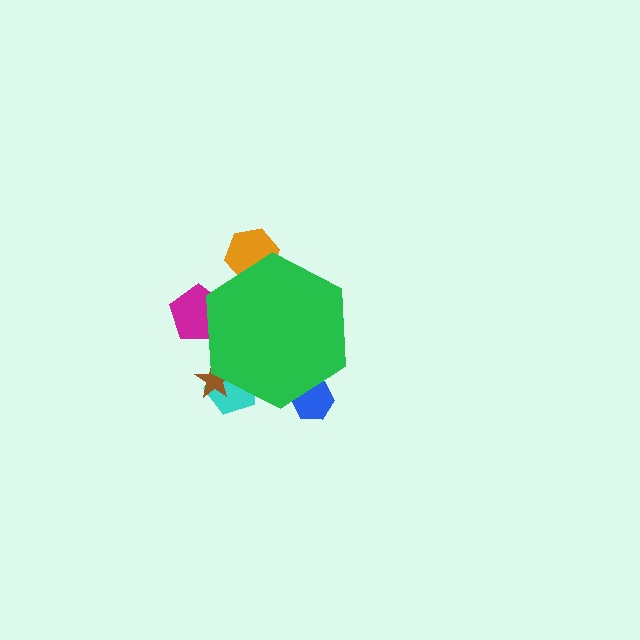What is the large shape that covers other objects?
A green hexagon.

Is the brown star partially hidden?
Yes, the brown star is partially hidden behind the green hexagon.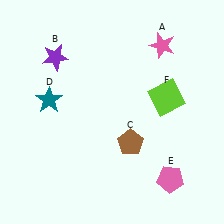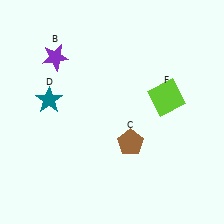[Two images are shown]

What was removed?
The pink star (A), the pink pentagon (E) were removed in Image 2.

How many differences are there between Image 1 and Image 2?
There are 2 differences between the two images.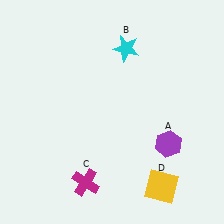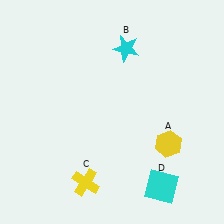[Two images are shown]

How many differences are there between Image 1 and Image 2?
There are 3 differences between the two images.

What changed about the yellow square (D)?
In Image 1, D is yellow. In Image 2, it changed to cyan.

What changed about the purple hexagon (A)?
In Image 1, A is purple. In Image 2, it changed to yellow.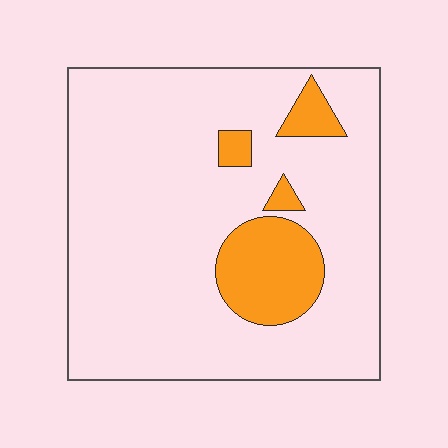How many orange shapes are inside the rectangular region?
4.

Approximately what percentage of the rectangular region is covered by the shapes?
Approximately 15%.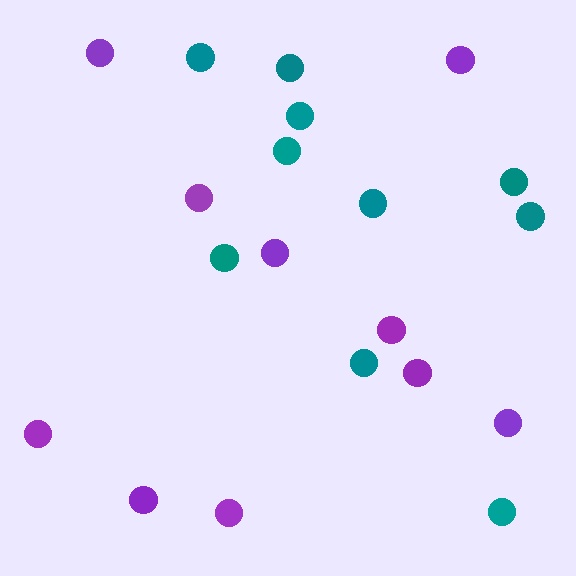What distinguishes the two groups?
There are 2 groups: one group of purple circles (10) and one group of teal circles (10).